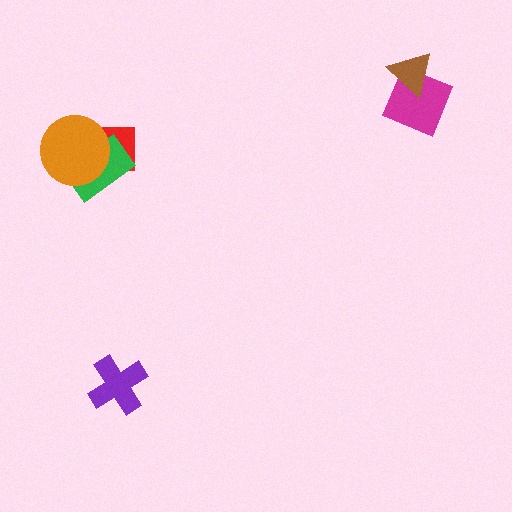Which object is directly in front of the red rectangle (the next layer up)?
The green rectangle is directly in front of the red rectangle.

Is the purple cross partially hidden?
No, no other shape covers it.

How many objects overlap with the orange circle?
2 objects overlap with the orange circle.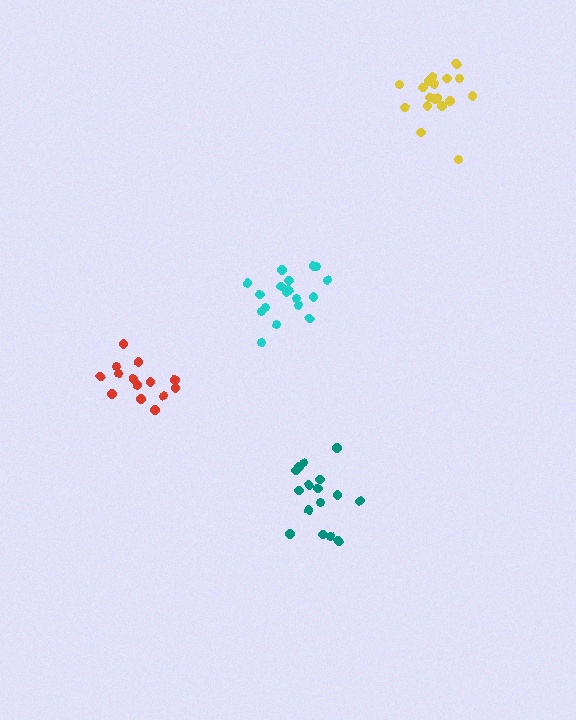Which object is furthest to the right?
The yellow cluster is rightmost.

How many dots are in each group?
Group 1: 16 dots, Group 2: 14 dots, Group 3: 18 dots, Group 4: 18 dots (66 total).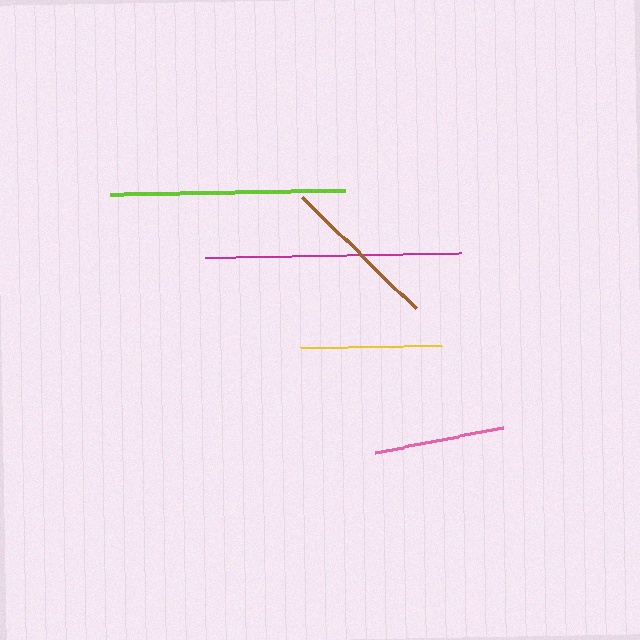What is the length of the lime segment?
The lime segment is approximately 235 pixels long.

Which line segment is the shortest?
The pink line is the shortest at approximately 130 pixels.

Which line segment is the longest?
The magenta line is the longest at approximately 256 pixels.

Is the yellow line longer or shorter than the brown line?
The brown line is longer than the yellow line.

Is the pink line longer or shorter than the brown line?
The brown line is longer than the pink line.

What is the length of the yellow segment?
The yellow segment is approximately 141 pixels long.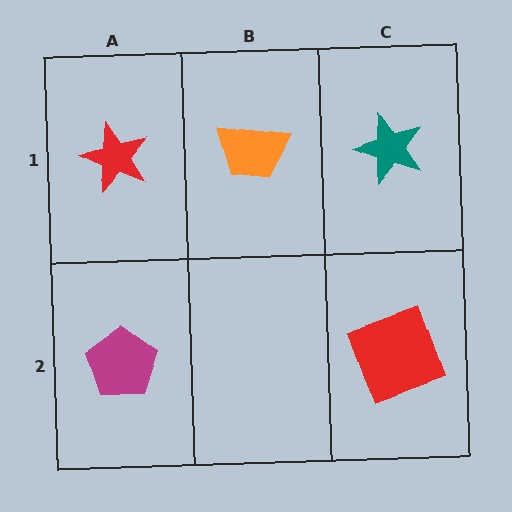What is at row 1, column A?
A red star.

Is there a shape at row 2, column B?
No, that cell is empty.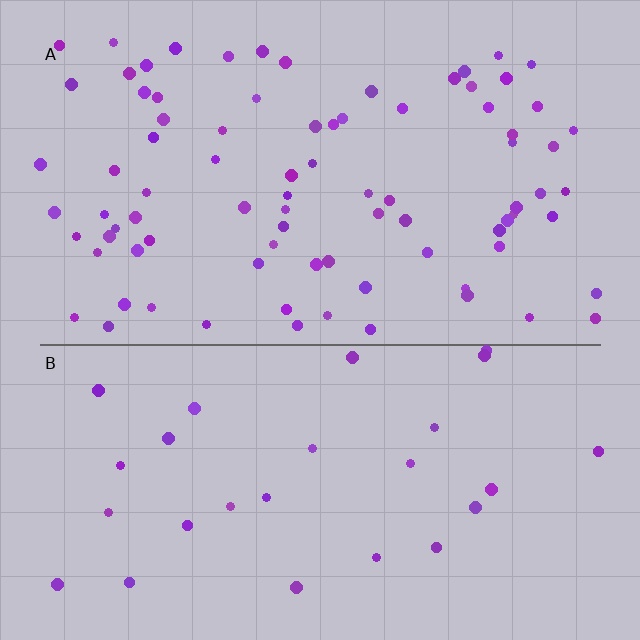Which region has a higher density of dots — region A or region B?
A (the top).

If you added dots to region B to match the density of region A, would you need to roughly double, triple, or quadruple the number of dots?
Approximately triple.